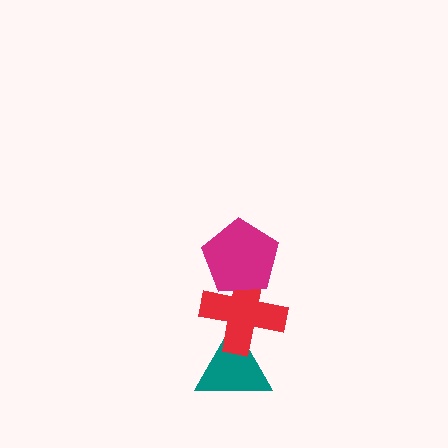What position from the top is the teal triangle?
The teal triangle is 3rd from the top.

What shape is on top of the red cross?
The magenta pentagon is on top of the red cross.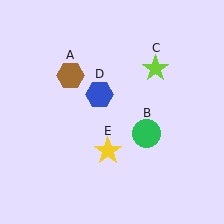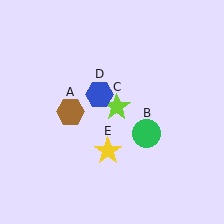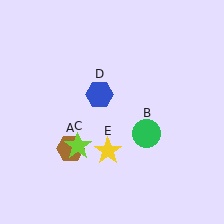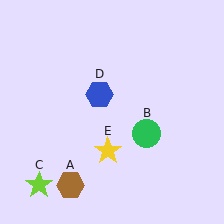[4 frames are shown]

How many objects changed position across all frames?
2 objects changed position: brown hexagon (object A), lime star (object C).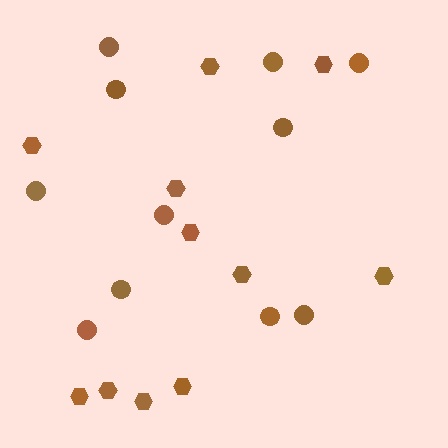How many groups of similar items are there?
There are 2 groups: one group of circles (11) and one group of hexagons (11).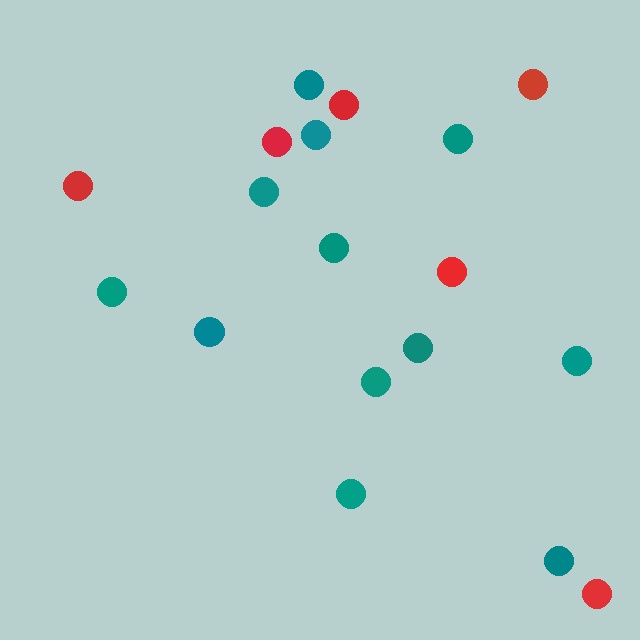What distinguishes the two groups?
There are 2 groups: one group of teal circles (12) and one group of red circles (6).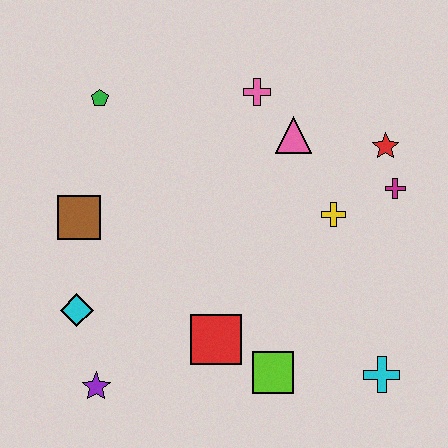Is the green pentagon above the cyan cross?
Yes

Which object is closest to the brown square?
The cyan diamond is closest to the brown square.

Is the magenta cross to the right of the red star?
Yes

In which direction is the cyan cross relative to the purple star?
The cyan cross is to the right of the purple star.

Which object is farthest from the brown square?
The cyan cross is farthest from the brown square.